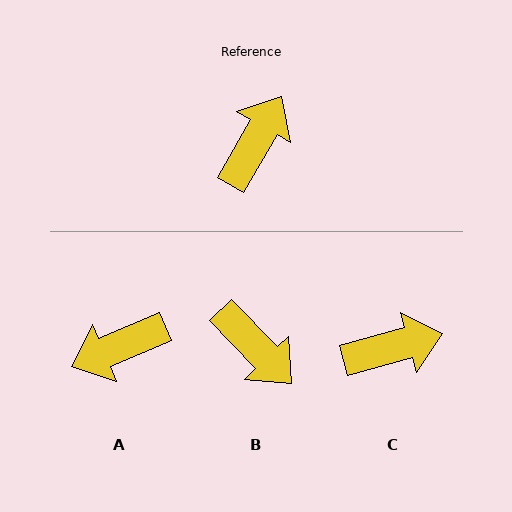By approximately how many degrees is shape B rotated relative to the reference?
Approximately 106 degrees clockwise.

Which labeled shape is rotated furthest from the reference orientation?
A, about 143 degrees away.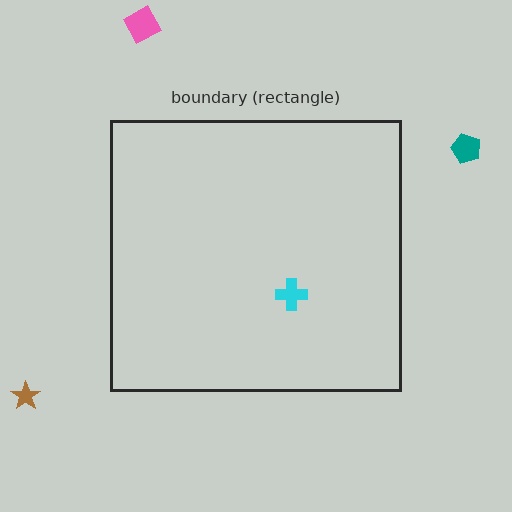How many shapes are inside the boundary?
1 inside, 3 outside.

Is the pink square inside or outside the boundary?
Outside.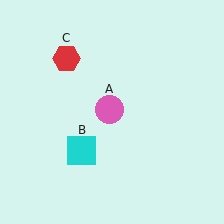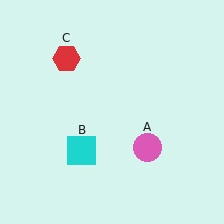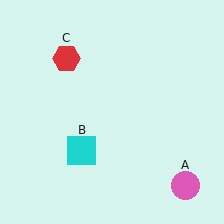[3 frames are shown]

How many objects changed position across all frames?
1 object changed position: pink circle (object A).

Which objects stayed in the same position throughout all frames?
Cyan square (object B) and red hexagon (object C) remained stationary.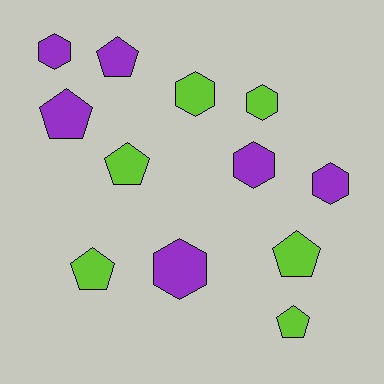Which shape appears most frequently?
Hexagon, with 6 objects.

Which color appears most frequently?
Purple, with 6 objects.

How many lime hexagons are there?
There are 2 lime hexagons.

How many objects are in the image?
There are 12 objects.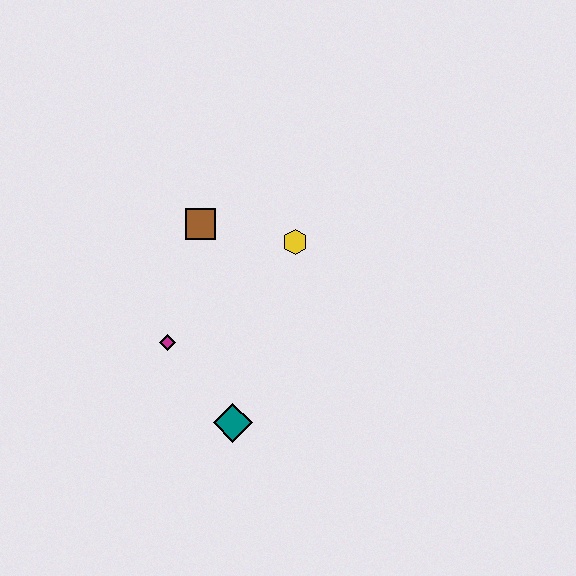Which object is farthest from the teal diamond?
The brown square is farthest from the teal diamond.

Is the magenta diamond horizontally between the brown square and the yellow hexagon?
No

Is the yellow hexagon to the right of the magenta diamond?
Yes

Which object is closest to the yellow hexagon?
The brown square is closest to the yellow hexagon.